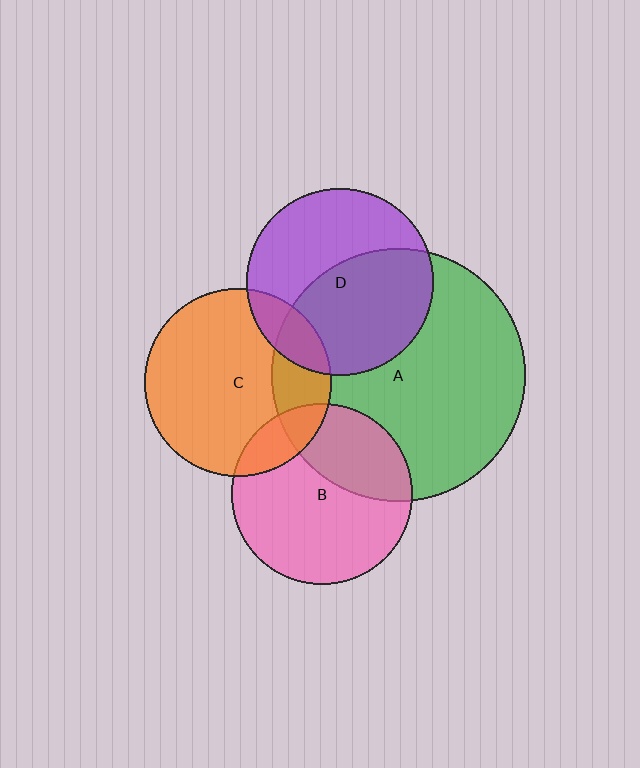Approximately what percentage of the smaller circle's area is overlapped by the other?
Approximately 15%.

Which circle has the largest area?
Circle A (green).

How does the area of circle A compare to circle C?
Approximately 1.8 times.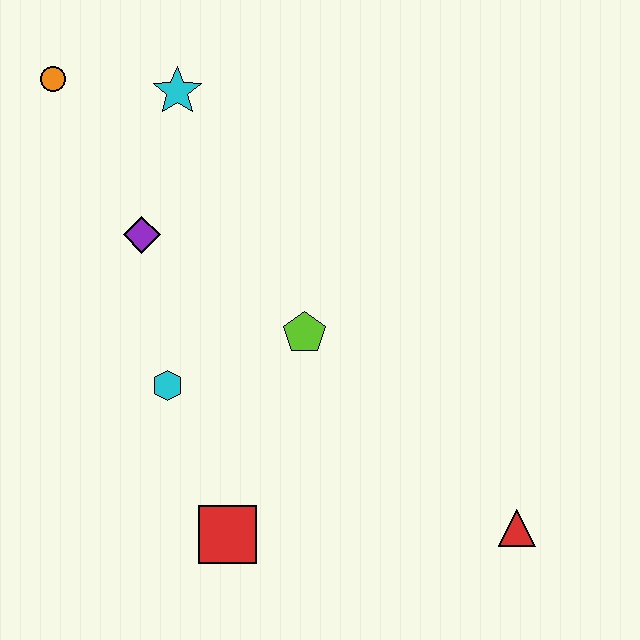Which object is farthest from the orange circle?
The red triangle is farthest from the orange circle.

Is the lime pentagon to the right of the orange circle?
Yes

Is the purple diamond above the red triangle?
Yes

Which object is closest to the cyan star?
The orange circle is closest to the cyan star.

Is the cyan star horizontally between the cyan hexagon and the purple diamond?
No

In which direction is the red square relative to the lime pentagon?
The red square is below the lime pentagon.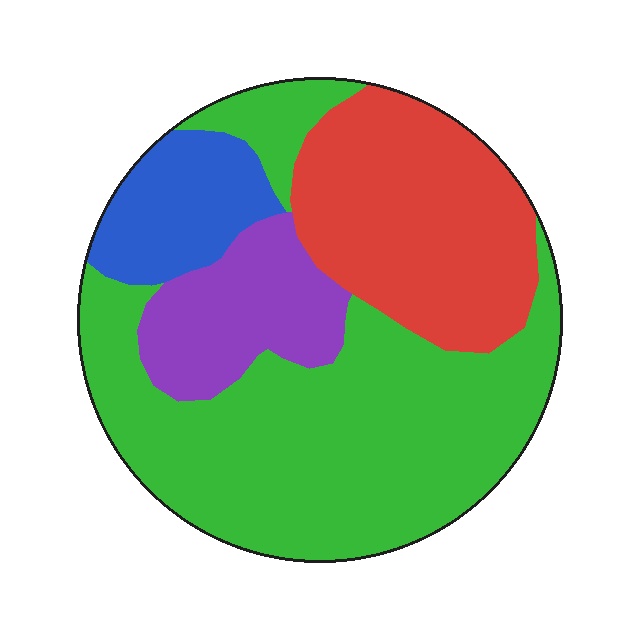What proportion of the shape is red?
Red covers roughly 25% of the shape.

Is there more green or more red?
Green.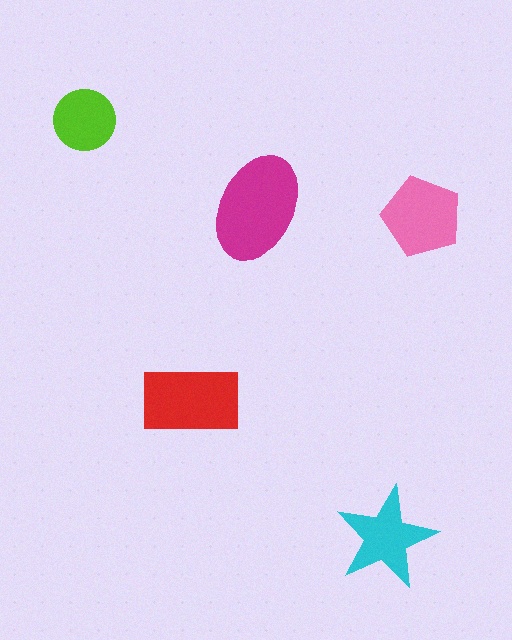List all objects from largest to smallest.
The magenta ellipse, the red rectangle, the pink pentagon, the cyan star, the lime circle.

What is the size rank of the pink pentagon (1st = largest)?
3rd.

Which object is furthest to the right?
The pink pentagon is rightmost.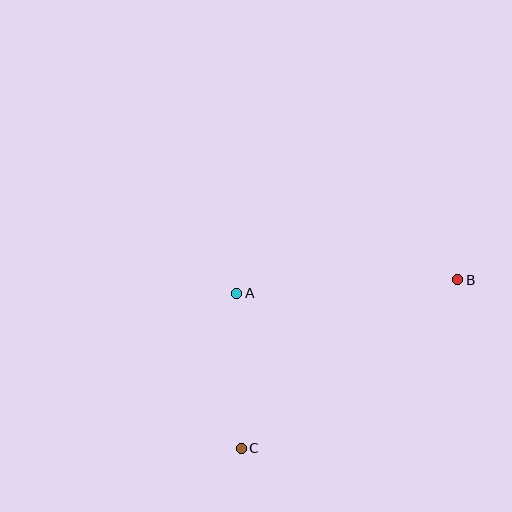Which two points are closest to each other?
Points A and C are closest to each other.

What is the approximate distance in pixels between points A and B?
The distance between A and B is approximately 222 pixels.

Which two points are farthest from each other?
Points B and C are farthest from each other.